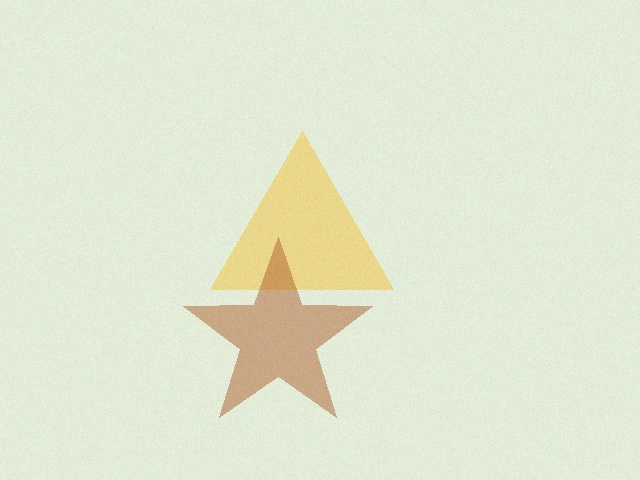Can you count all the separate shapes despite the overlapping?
Yes, there are 2 separate shapes.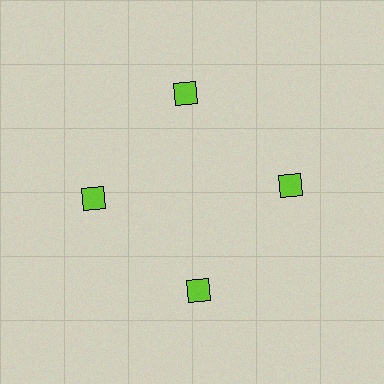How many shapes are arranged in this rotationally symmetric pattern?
There are 4 shapes, arranged in 4 groups of 1.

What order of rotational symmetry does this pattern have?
This pattern has 4-fold rotational symmetry.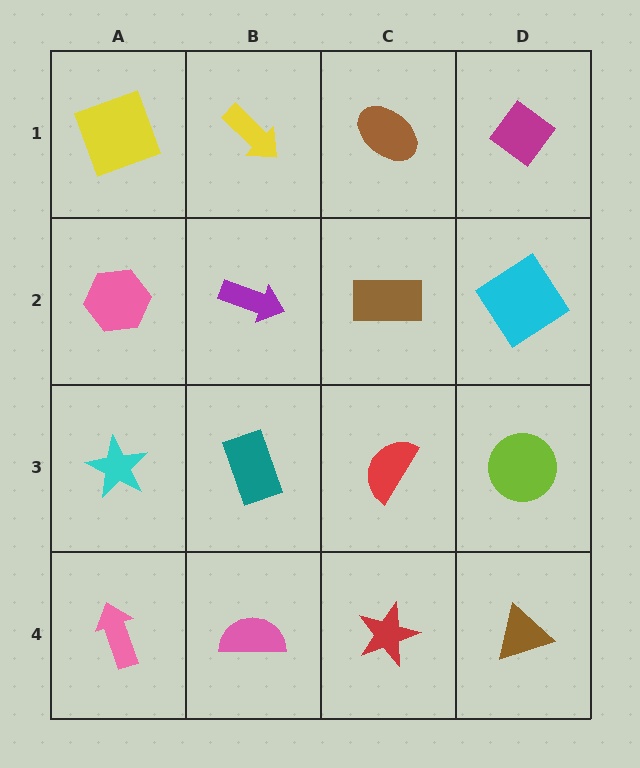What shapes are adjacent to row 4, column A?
A cyan star (row 3, column A), a pink semicircle (row 4, column B).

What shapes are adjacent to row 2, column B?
A yellow arrow (row 1, column B), a teal rectangle (row 3, column B), a pink hexagon (row 2, column A), a brown rectangle (row 2, column C).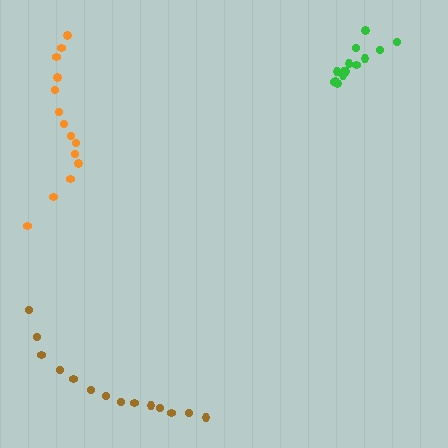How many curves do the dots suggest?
There are 3 distinct paths.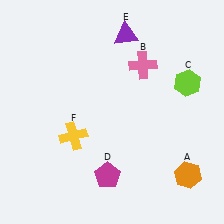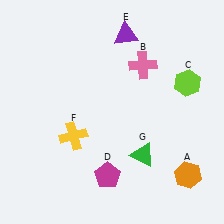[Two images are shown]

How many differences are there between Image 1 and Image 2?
There is 1 difference between the two images.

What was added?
A green triangle (G) was added in Image 2.